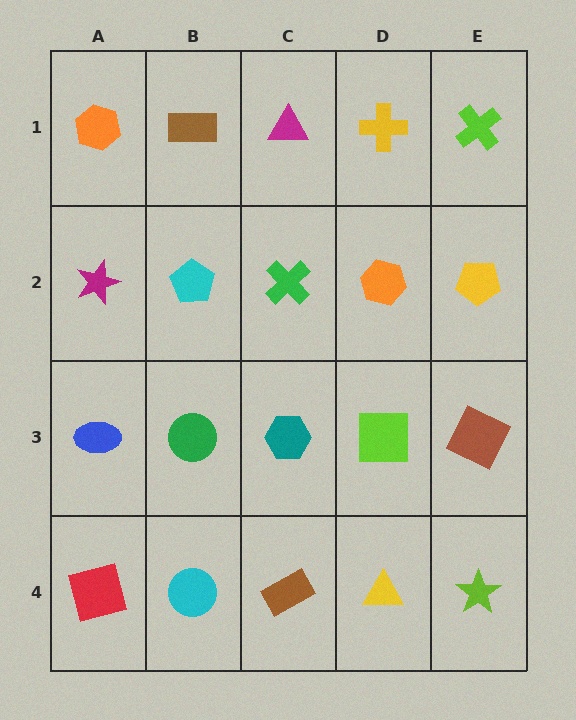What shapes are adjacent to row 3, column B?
A cyan pentagon (row 2, column B), a cyan circle (row 4, column B), a blue ellipse (row 3, column A), a teal hexagon (row 3, column C).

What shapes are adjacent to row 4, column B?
A green circle (row 3, column B), a red square (row 4, column A), a brown rectangle (row 4, column C).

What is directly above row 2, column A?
An orange hexagon.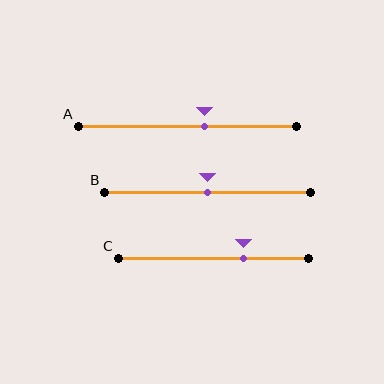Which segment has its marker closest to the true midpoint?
Segment B has its marker closest to the true midpoint.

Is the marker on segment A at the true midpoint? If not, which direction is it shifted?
No, the marker on segment A is shifted to the right by about 8% of the segment length.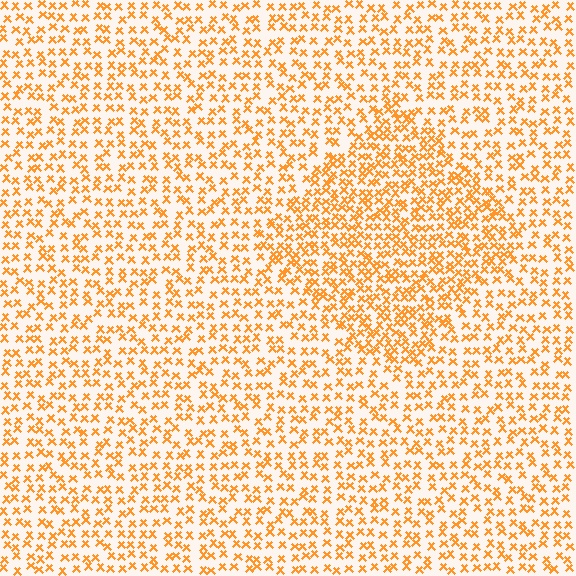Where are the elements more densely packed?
The elements are more densely packed inside the diamond boundary.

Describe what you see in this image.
The image contains small orange elements arranged at two different densities. A diamond-shaped region is visible where the elements are more densely packed than the surrounding area.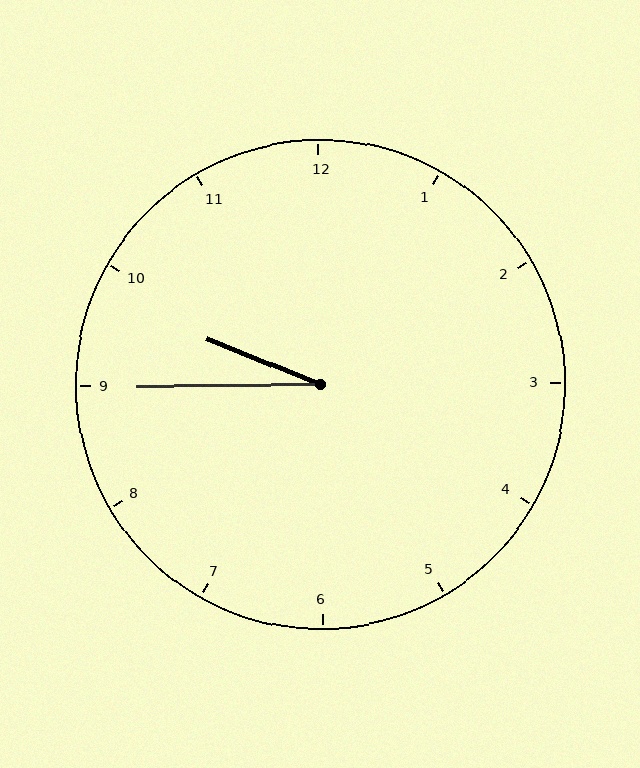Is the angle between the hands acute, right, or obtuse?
It is acute.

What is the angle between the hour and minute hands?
Approximately 22 degrees.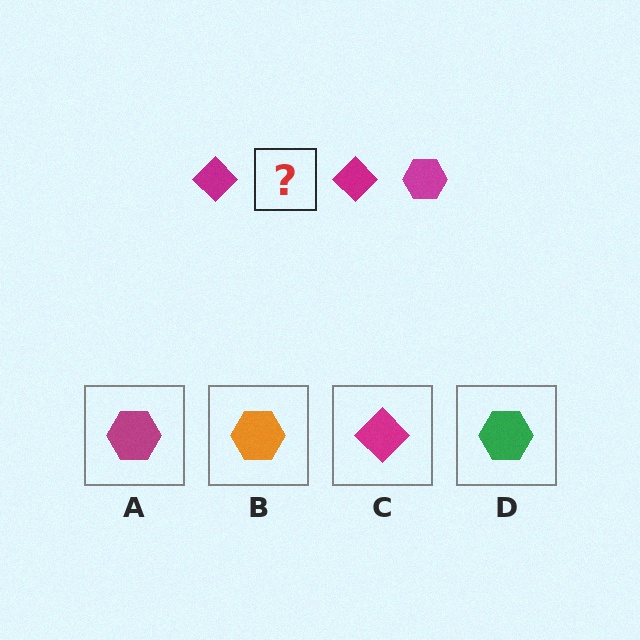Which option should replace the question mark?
Option A.